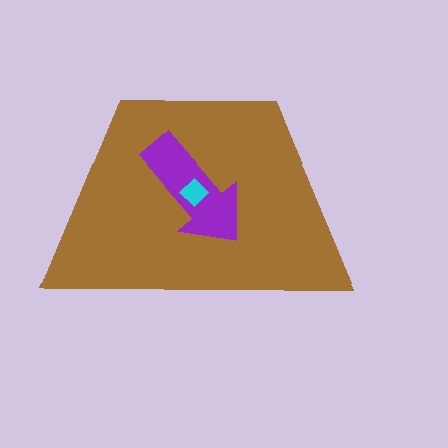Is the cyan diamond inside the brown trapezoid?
Yes.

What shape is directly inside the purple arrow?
The cyan diamond.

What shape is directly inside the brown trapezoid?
The purple arrow.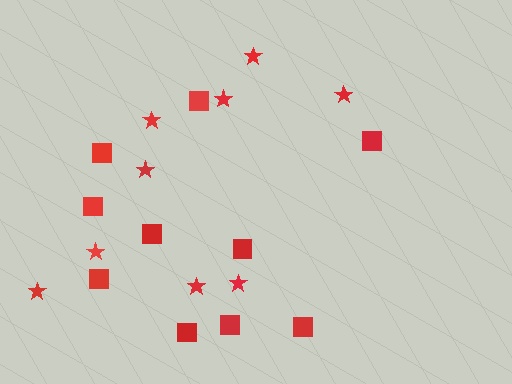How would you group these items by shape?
There are 2 groups: one group of squares (10) and one group of stars (9).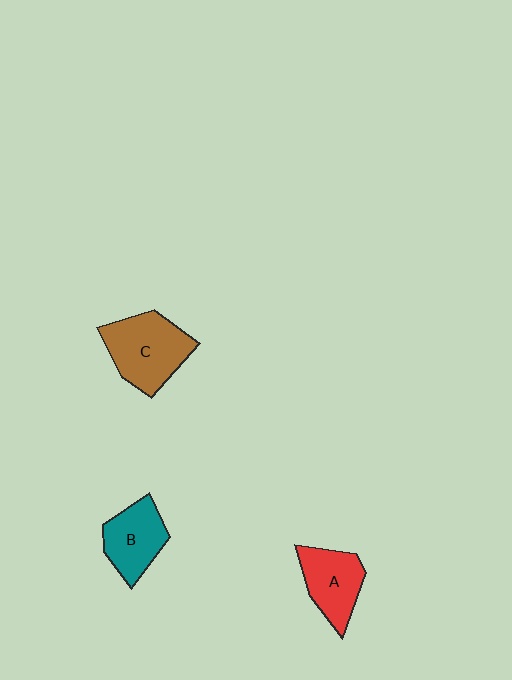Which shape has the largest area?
Shape C (brown).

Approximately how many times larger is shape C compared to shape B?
Approximately 1.4 times.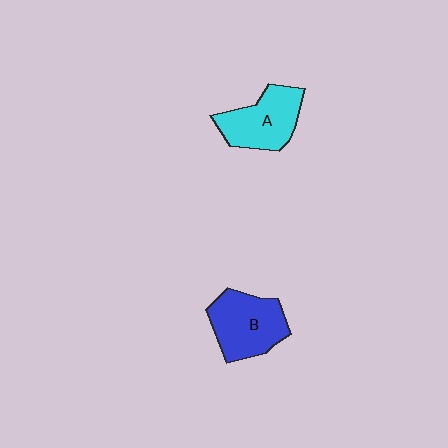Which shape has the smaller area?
Shape A (cyan).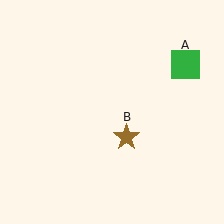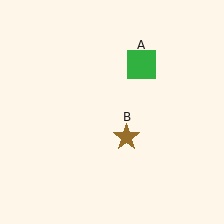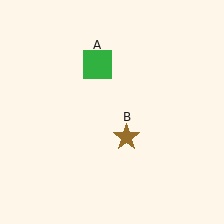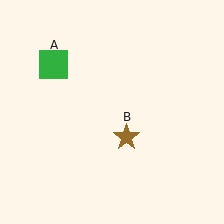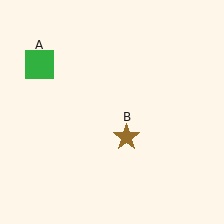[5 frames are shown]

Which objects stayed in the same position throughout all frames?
Brown star (object B) remained stationary.